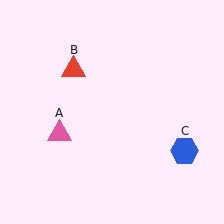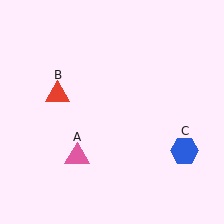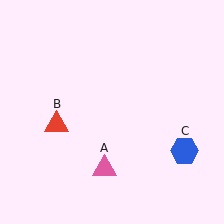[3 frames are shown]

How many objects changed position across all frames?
2 objects changed position: pink triangle (object A), red triangle (object B).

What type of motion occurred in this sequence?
The pink triangle (object A), red triangle (object B) rotated counterclockwise around the center of the scene.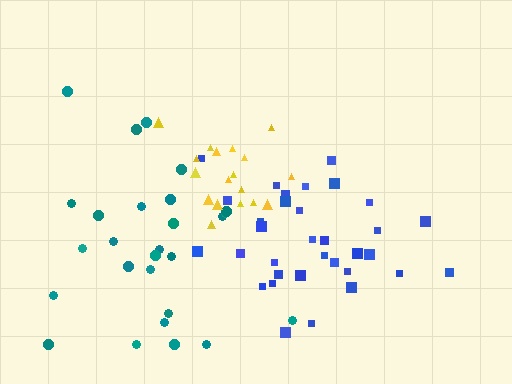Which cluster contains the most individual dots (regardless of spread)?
Blue (33).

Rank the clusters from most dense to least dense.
yellow, blue, teal.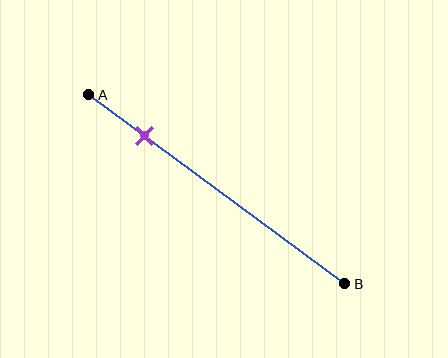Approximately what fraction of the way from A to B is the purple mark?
The purple mark is approximately 20% of the way from A to B.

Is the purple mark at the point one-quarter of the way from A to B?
No, the mark is at about 20% from A, not at the 25% one-quarter point.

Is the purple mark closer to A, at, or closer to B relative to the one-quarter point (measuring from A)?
The purple mark is closer to point A than the one-quarter point of segment AB.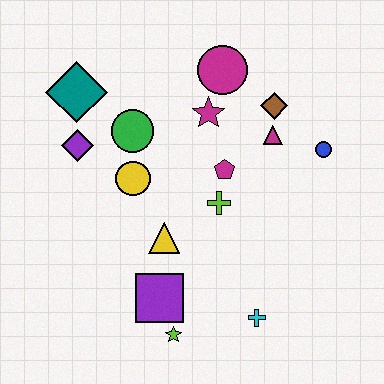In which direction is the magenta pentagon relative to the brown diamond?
The magenta pentagon is below the brown diamond.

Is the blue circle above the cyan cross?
Yes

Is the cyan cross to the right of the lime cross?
Yes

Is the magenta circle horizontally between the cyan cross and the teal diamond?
Yes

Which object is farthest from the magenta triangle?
The lime star is farthest from the magenta triangle.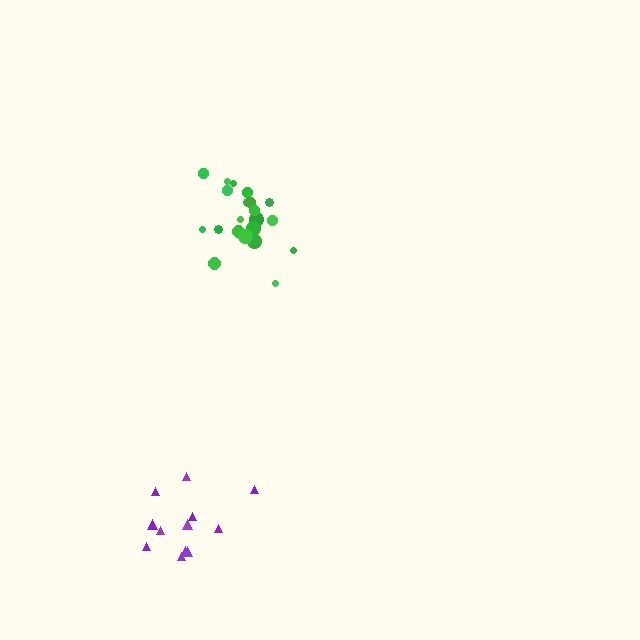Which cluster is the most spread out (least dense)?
Purple.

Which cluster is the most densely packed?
Green.